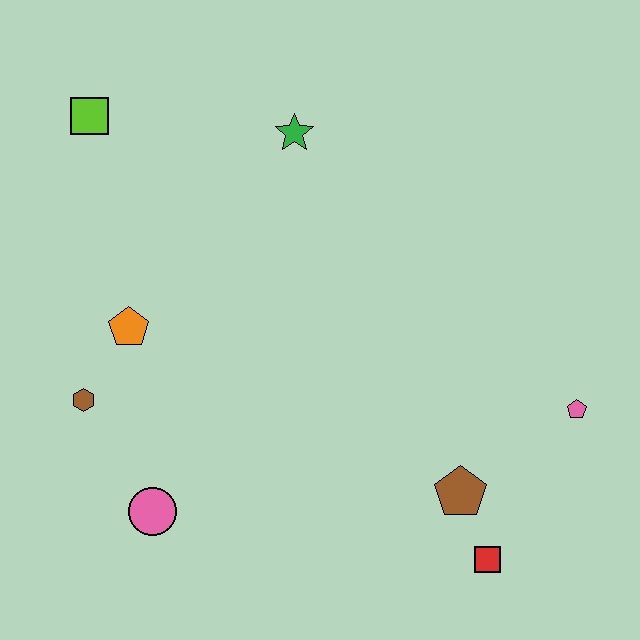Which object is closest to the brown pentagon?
The red square is closest to the brown pentagon.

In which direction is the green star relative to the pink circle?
The green star is above the pink circle.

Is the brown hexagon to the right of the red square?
No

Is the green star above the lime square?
No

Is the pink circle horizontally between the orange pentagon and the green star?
Yes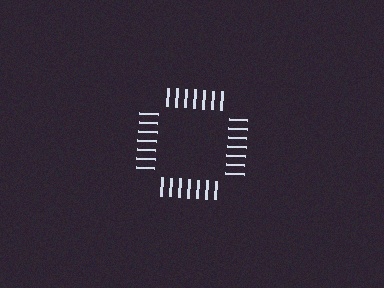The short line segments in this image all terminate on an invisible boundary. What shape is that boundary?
An illusory square — the line segments terminate on its edges but no continuous stroke is drawn.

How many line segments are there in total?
28 — 7 along each of the 4 edges.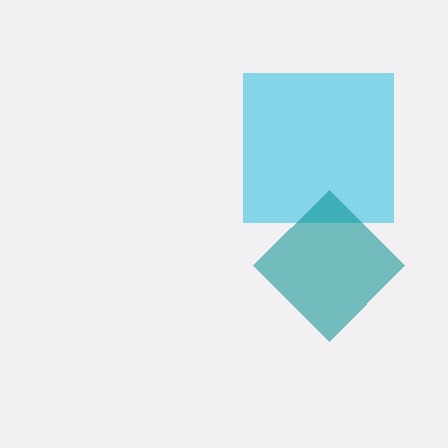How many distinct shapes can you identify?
There are 2 distinct shapes: a cyan square, a teal diamond.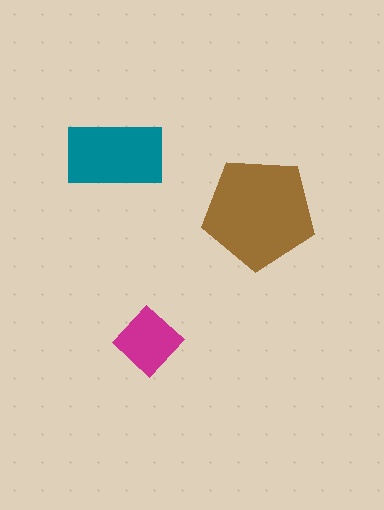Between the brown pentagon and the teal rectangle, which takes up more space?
The brown pentagon.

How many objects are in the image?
There are 3 objects in the image.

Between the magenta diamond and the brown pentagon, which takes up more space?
The brown pentagon.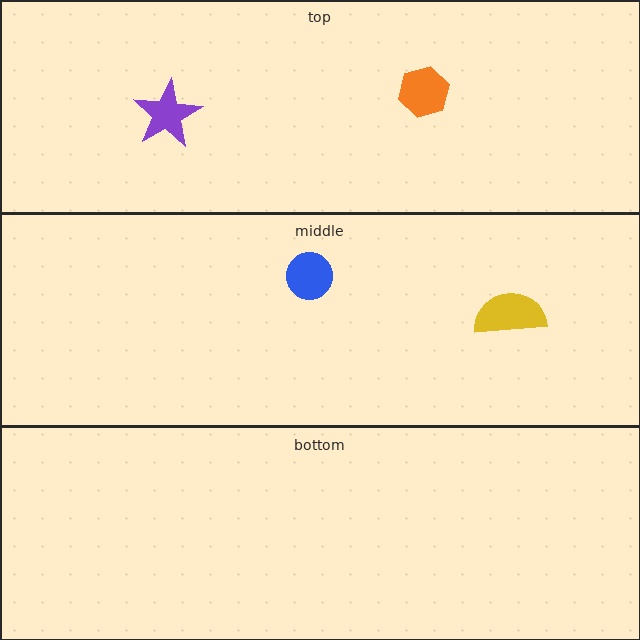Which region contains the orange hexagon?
The top region.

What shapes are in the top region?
The orange hexagon, the purple star.